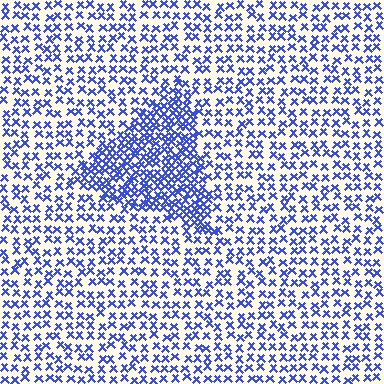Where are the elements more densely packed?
The elements are more densely packed inside the triangle boundary.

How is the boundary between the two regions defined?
The boundary is defined by a change in element density (approximately 2.1x ratio). All elements are the same color, size, and shape.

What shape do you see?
I see a triangle.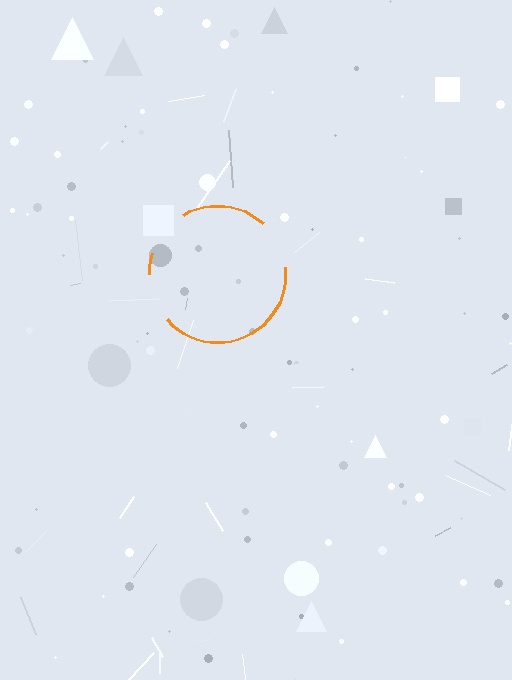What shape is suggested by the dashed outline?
The dashed outline suggests a circle.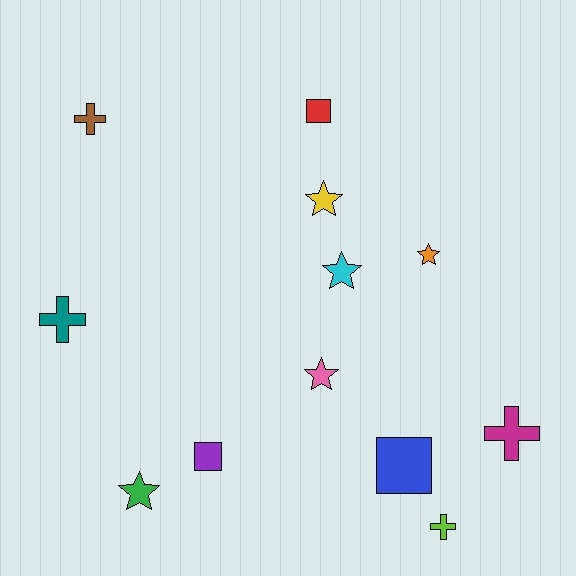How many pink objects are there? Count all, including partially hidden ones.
There is 1 pink object.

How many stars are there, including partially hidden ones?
There are 5 stars.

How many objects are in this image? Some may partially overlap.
There are 12 objects.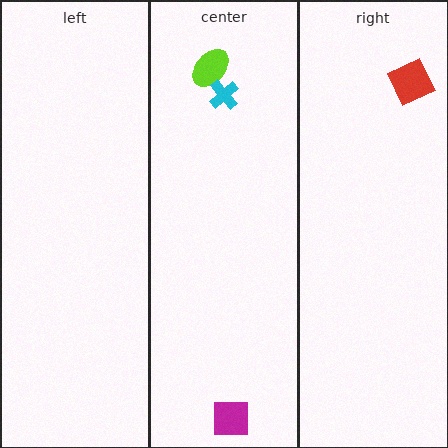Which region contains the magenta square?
The center region.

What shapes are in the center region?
The magenta square, the lime ellipse, the cyan cross.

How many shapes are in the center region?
3.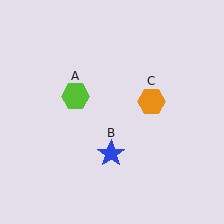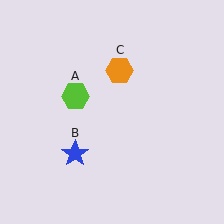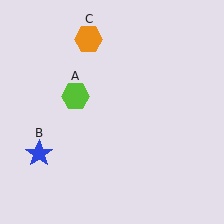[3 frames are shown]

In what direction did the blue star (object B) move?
The blue star (object B) moved left.